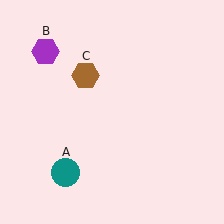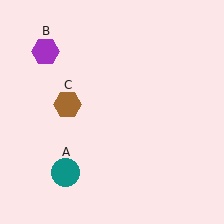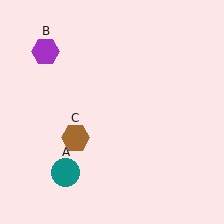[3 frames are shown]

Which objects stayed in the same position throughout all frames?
Teal circle (object A) and purple hexagon (object B) remained stationary.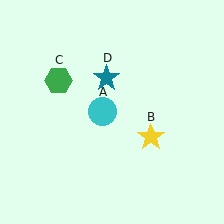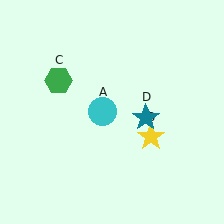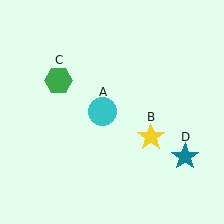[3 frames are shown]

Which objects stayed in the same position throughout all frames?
Cyan circle (object A) and yellow star (object B) and green hexagon (object C) remained stationary.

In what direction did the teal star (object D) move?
The teal star (object D) moved down and to the right.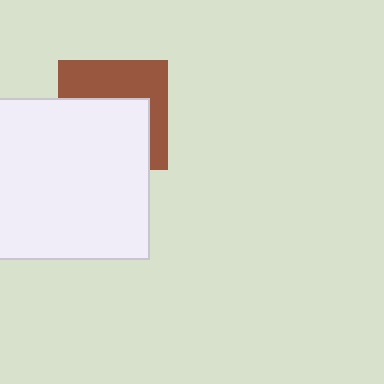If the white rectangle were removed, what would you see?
You would see the complete brown square.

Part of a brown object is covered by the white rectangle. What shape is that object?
It is a square.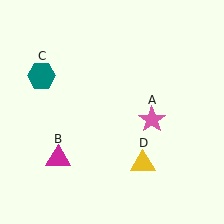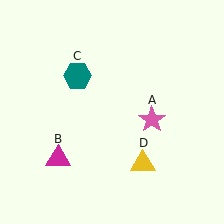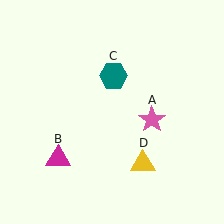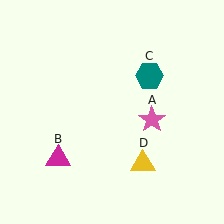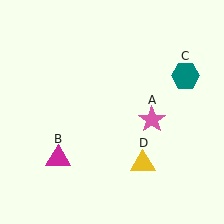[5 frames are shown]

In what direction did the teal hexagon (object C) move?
The teal hexagon (object C) moved right.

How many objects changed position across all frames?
1 object changed position: teal hexagon (object C).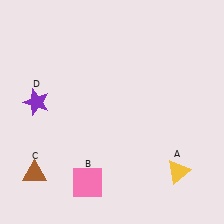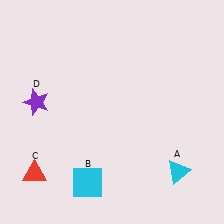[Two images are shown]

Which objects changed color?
A changed from yellow to cyan. B changed from pink to cyan. C changed from brown to red.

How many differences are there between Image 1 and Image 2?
There are 3 differences between the two images.